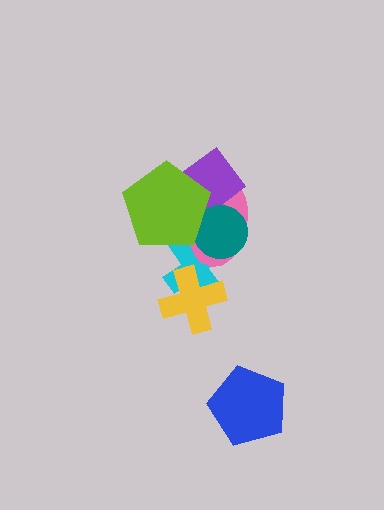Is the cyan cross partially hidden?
Yes, it is partially covered by another shape.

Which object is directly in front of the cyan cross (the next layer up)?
The pink ellipse is directly in front of the cyan cross.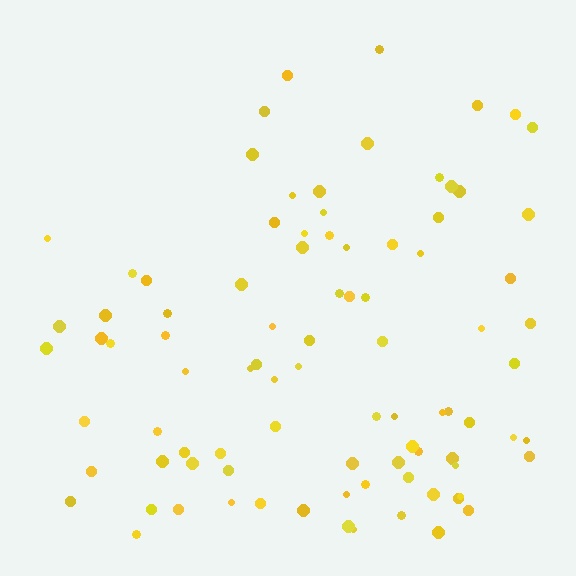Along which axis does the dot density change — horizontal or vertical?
Vertical.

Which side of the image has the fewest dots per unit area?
The top.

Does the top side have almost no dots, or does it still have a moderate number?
Still a moderate number, just noticeably fewer than the bottom.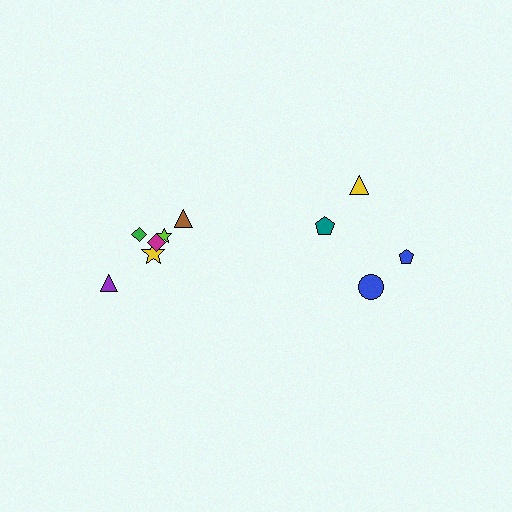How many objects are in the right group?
There are 4 objects.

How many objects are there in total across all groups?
There are 10 objects.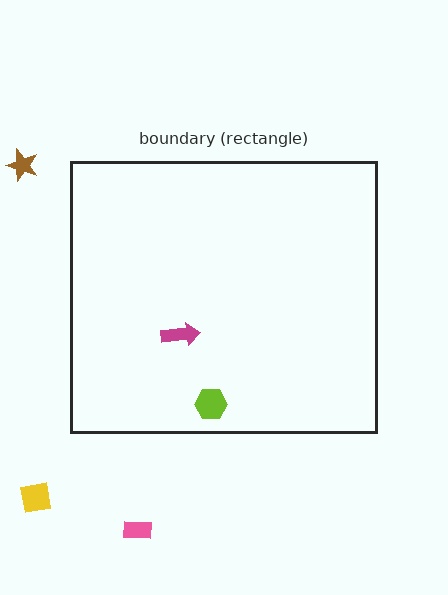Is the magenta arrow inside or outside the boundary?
Inside.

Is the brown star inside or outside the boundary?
Outside.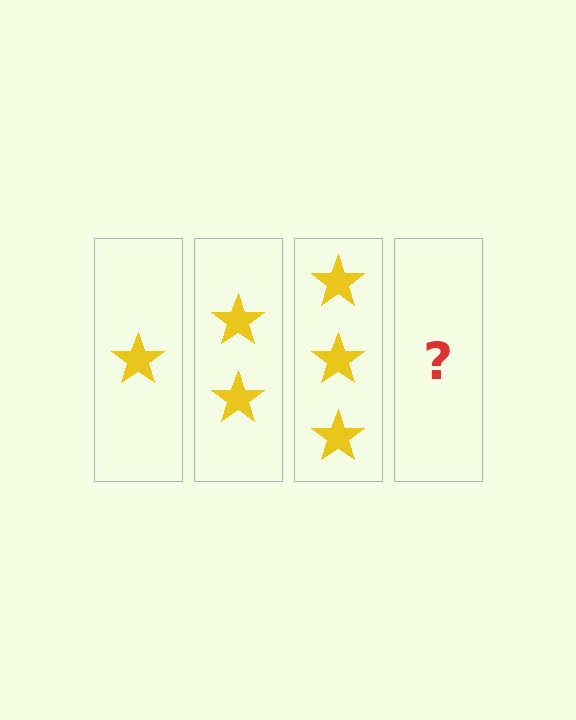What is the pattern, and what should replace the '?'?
The pattern is that each step adds one more star. The '?' should be 4 stars.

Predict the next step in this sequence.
The next step is 4 stars.